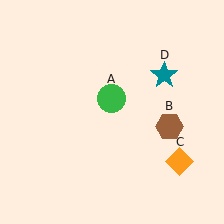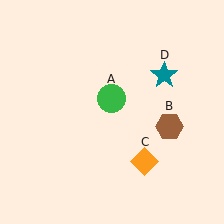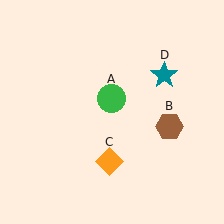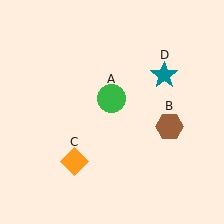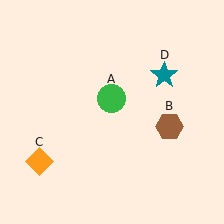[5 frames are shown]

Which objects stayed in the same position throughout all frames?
Green circle (object A) and brown hexagon (object B) and teal star (object D) remained stationary.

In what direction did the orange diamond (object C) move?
The orange diamond (object C) moved left.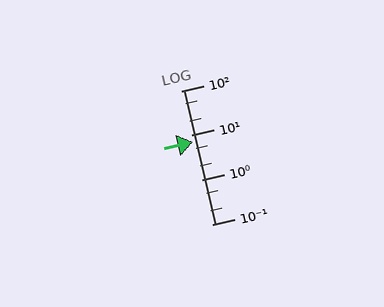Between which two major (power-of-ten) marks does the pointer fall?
The pointer is between 1 and 10.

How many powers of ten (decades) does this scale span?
The scale spans 3 decades, from 0.1 to 100.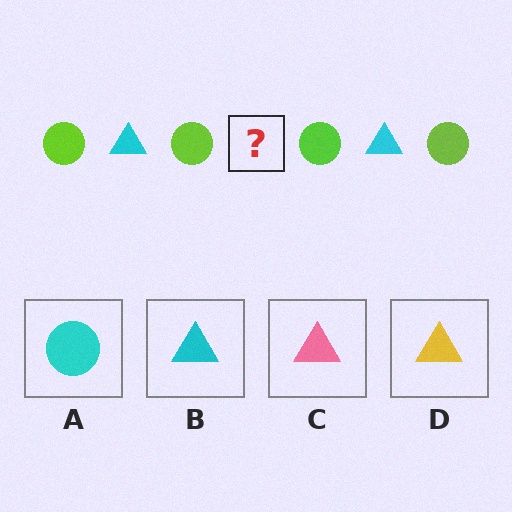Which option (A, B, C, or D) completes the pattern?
B.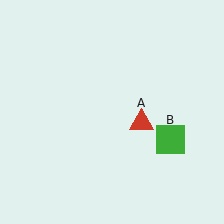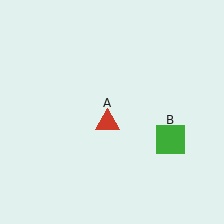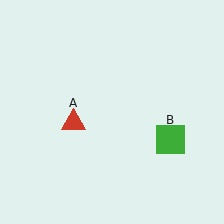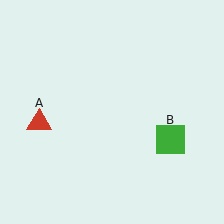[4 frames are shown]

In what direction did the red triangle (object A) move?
The red triangle (object A) moved left.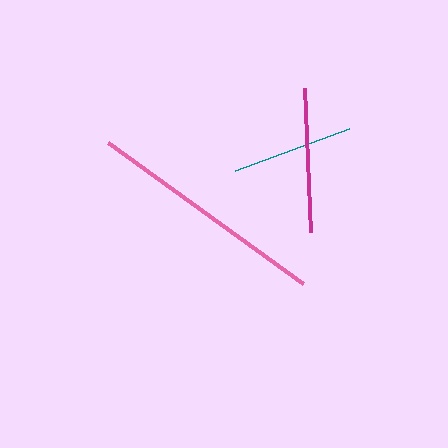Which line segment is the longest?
The pink line is the longest at approximately 240 pixels.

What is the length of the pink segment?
The pink segment is approximately 240 pixels long.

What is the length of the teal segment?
The teal segment is approximately 121 pixels long.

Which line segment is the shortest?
The teal line is the shortest at approximately 121 pixels.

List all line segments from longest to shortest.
From longest to shortest: pink, magenta, teal.